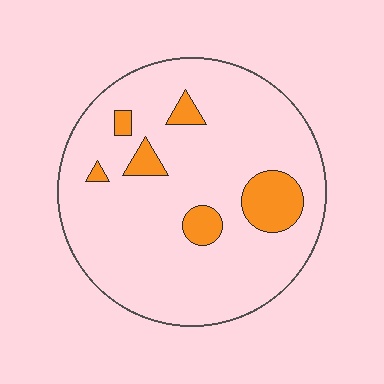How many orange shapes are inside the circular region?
6.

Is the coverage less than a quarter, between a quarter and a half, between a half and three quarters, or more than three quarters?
Less than a quarter.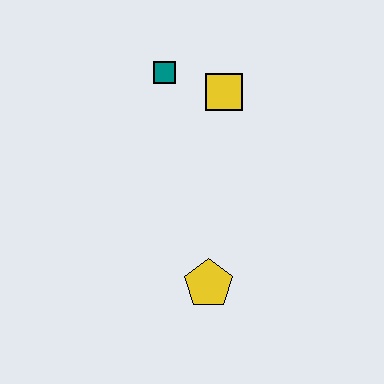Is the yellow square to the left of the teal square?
No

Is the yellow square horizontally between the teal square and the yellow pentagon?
No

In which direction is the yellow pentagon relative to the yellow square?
The yellow pentagon is below the yellow square.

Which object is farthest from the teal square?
The yellow pentagon is farthest from the teal square.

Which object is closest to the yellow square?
The teal square is closest to the yellow square.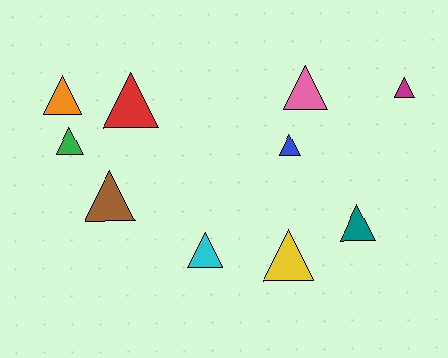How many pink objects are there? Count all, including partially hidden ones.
There is 1 pink object.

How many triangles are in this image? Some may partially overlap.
There are 10 triangles.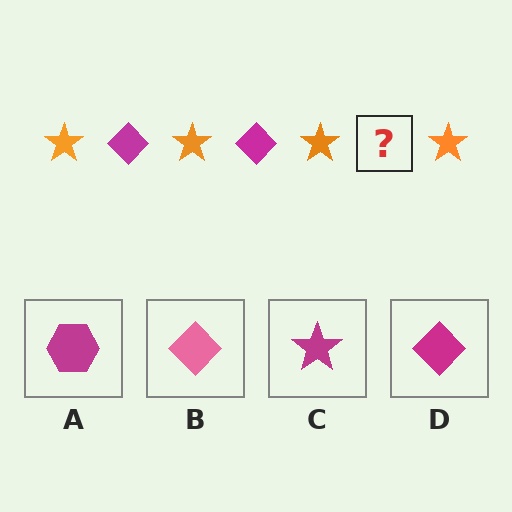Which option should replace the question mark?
Option D.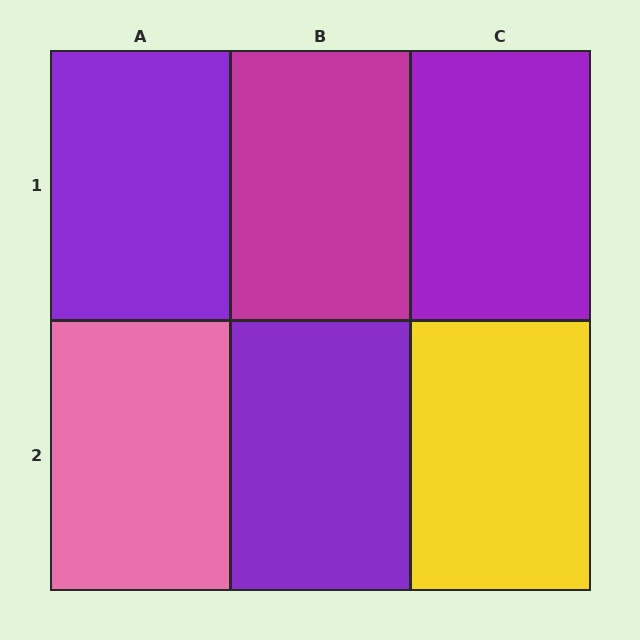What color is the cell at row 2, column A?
Pink.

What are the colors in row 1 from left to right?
Purple, magenta, purple.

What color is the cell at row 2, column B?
Purple.